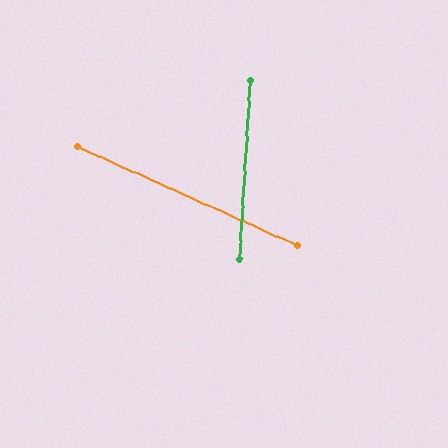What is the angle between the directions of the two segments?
Approximately 69 degrees.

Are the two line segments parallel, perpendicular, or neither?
Neither parallel nor perpendicular — they differ by about 69°.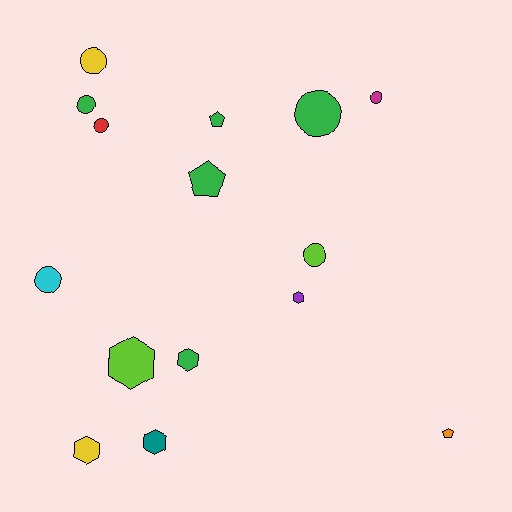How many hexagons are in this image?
There are 5 hexagons.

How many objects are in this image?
There are 15 objects.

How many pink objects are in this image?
There are no pink objects.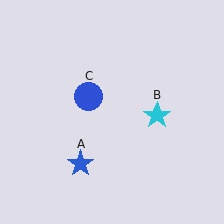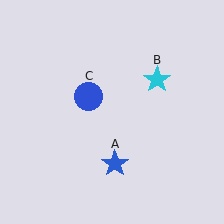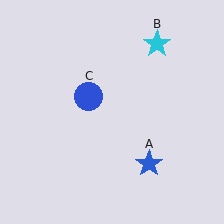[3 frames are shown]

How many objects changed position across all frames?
2 objects changed position: blue star (object A), cyan star (object B).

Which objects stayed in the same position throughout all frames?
Blue circle (object C) remained stationary.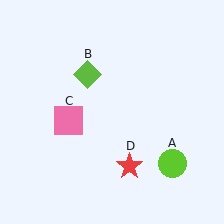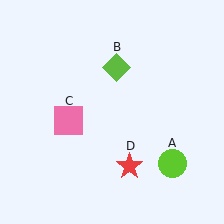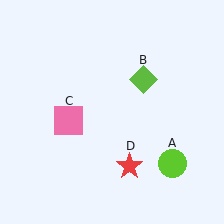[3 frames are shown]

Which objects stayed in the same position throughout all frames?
Lime circle (object A) and pink square (object C) and red star (object D) remained stationary.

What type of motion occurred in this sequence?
The lime diamond (object B) rotated clockwise around the center of the scene.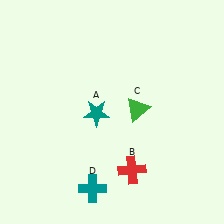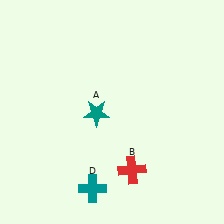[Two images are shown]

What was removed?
The green triangle (C) was removed in Image 2.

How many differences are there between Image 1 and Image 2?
There is 1 difference between the two images.